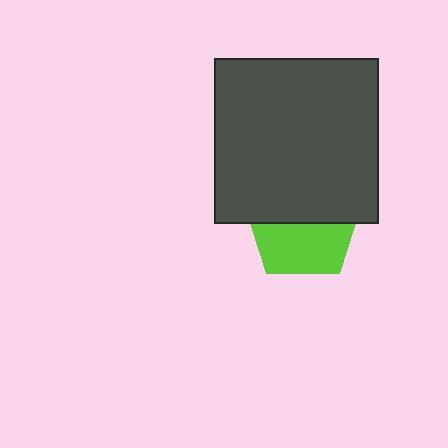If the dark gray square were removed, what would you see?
You would see the complete lime pentagon.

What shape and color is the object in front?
The object in front is a dark gray square.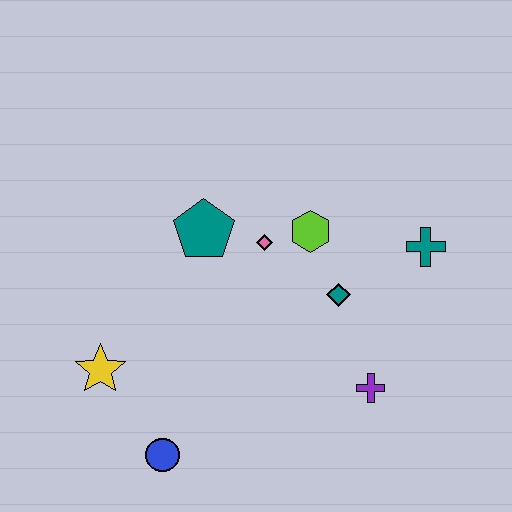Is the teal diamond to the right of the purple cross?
No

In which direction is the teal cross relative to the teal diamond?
The teal cross is to the right of the teal diamond.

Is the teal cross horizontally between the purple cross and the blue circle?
No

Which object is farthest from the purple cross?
The yellow star is farthest from the purple cross.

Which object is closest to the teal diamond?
The lime hexagon is closest to the teal diamond.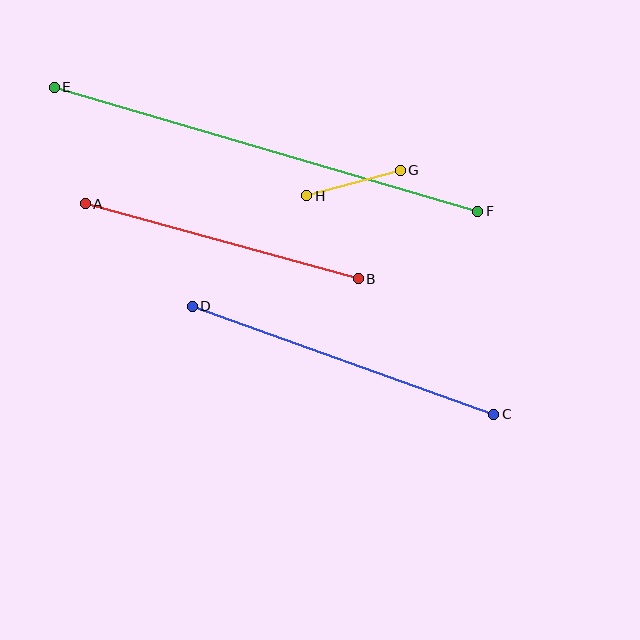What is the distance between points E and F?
The distance is approximately 441 pixels.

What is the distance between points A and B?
The distance is approximately 283 pixels.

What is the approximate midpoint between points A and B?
The midpoint is at approximately (222, 241) pixels.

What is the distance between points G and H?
The distance is approximately 97 pixels.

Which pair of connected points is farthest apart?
Points E and F are farthest apart.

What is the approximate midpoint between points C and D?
The midpoint is at approximately (343, 360) pixels.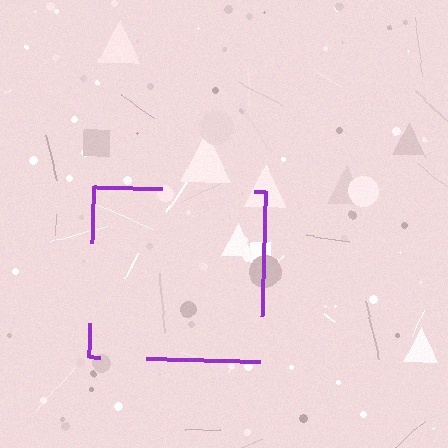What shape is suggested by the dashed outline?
The dashed outline suggests a square.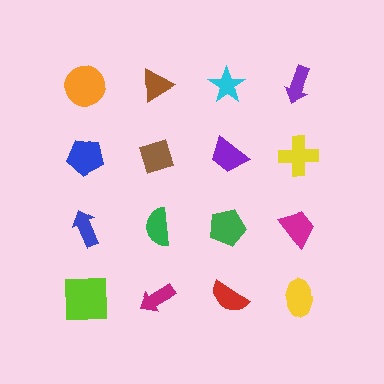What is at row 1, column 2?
A brown triangle.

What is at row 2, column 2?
A brown diamond.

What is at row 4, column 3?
A red semicircle.